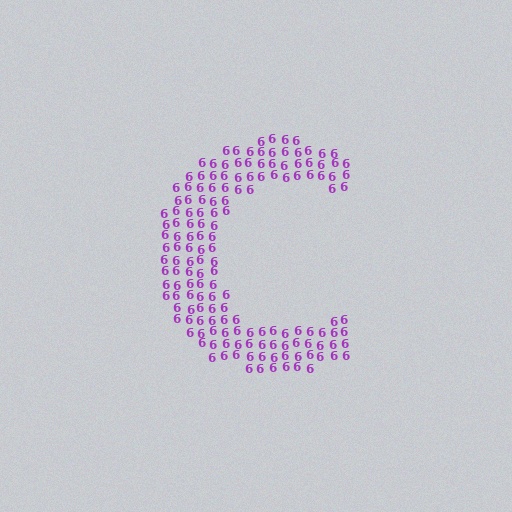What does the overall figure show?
The overall figure shows the letter C.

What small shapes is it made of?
It is made of small digit 6's.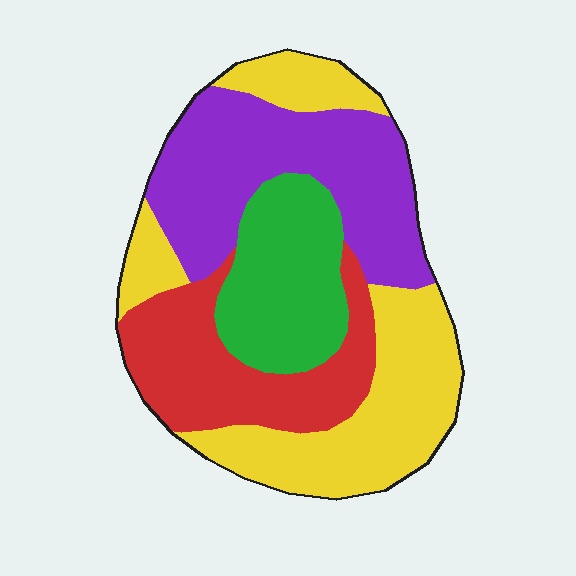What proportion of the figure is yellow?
Yellow covers roughly 30% of the figure.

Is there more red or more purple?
Purple.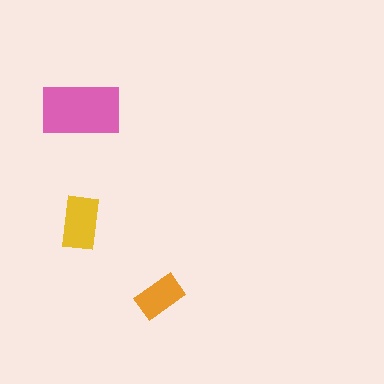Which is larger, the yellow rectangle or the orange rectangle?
The yellow one.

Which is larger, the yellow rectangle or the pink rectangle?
The pink one.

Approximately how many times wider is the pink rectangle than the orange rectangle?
About 1.5 times wider.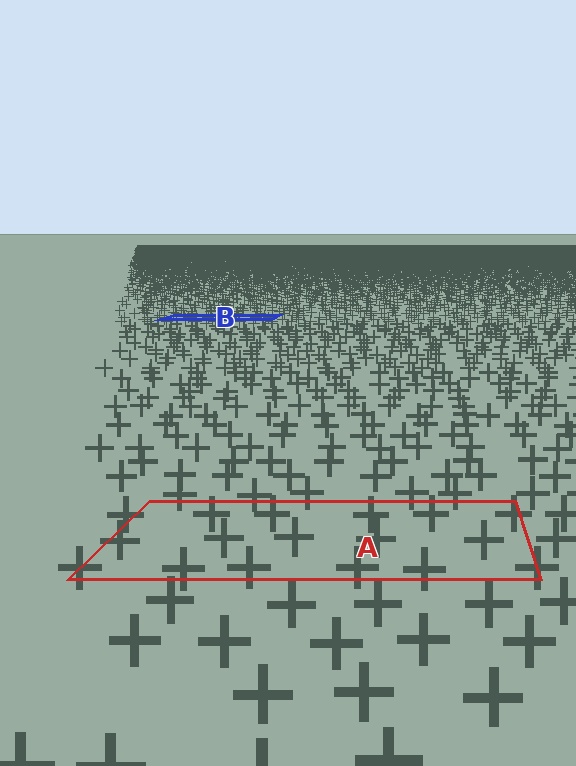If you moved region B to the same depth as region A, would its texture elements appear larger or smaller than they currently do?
They would appear larger. At a closer depth, the same texture elements are projected at a bigger on-screen size.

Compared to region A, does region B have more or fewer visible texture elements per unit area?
Region B has more texture elements per unit area — they are packed more densely because it is farther away.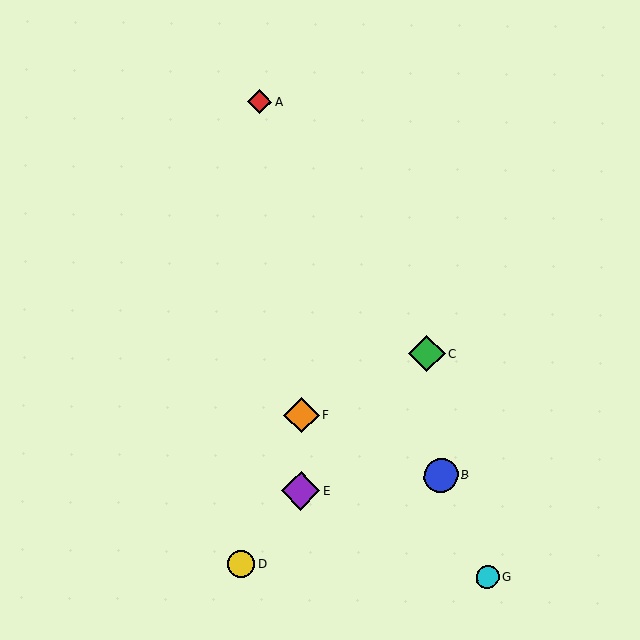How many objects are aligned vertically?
2 objects (E, F) are aligned vertically.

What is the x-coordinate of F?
Object F is at x≈302.